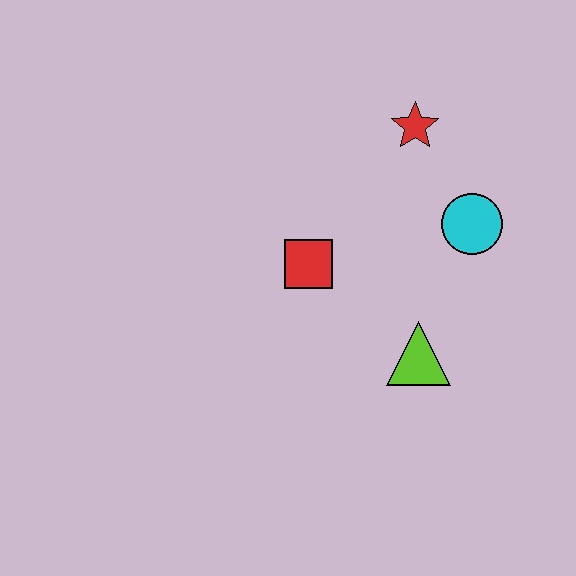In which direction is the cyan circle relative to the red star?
The cyan circle is below the red star.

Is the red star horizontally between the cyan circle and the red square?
Yes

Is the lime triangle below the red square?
Yes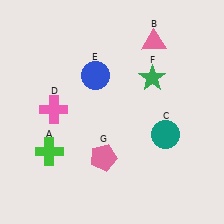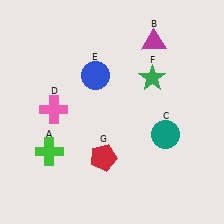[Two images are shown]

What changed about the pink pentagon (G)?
In Image 1, G is pink. In Image 2, it changed to red.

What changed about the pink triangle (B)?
In Image 1, B is pink. In Image 2, it changed to magenta.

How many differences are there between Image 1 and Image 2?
There are 2 differences between the two images.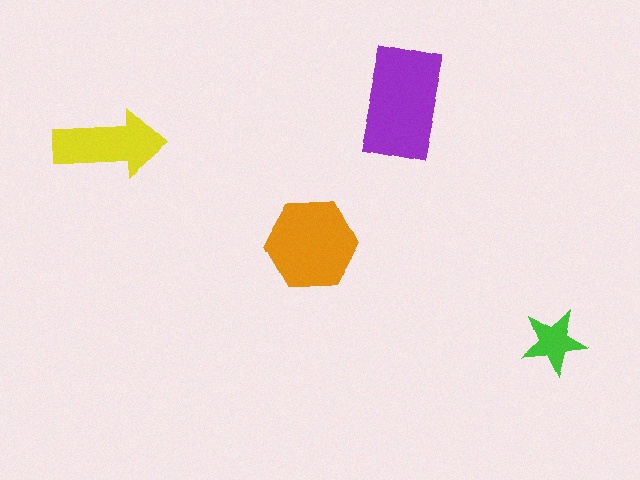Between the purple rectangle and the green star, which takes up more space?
The purple rectangle.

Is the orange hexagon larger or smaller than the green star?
Larger.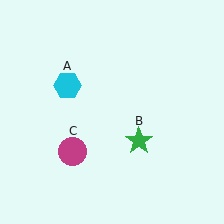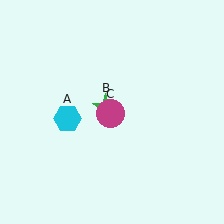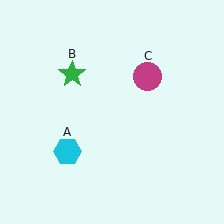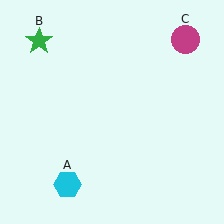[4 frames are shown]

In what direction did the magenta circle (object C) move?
The magenta circle (object C) moved up and to the right.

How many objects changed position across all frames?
3 objects changed position: cyan hexagon (object A), green star (object B), magenta circle (object C).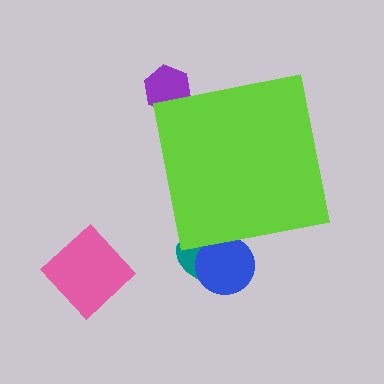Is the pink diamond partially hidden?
No, the pink diamond is fully visible.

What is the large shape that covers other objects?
A lime square.